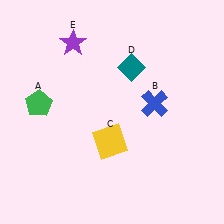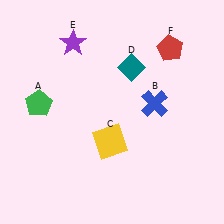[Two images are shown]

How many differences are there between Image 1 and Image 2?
There is 1 difference between the two images.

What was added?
A red pentagon (F) was added in Image 2.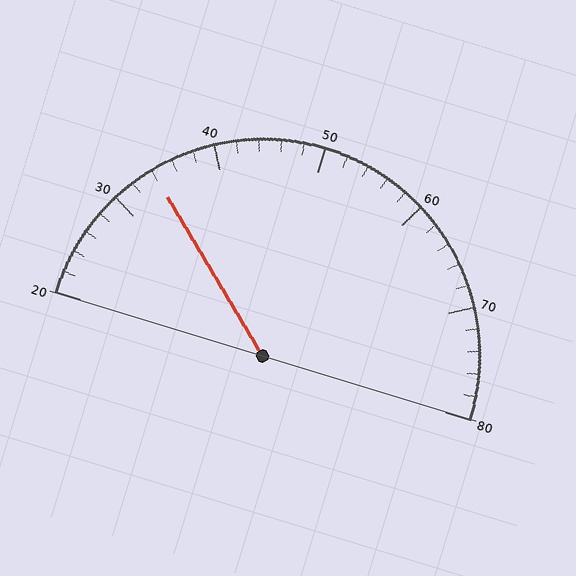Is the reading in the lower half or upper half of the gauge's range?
The reading is in the lower half of the range (20 to 80).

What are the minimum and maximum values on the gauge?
The gauge ranges from 20 to 80.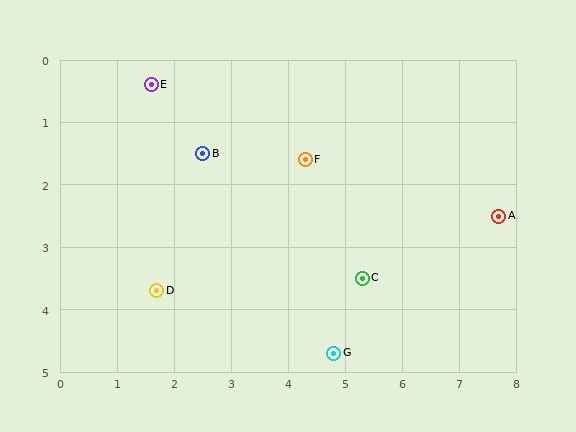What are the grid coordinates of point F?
Point F is at approximately (4.3, 1.6).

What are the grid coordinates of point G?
Point G is at approximately (4.8, 4.7).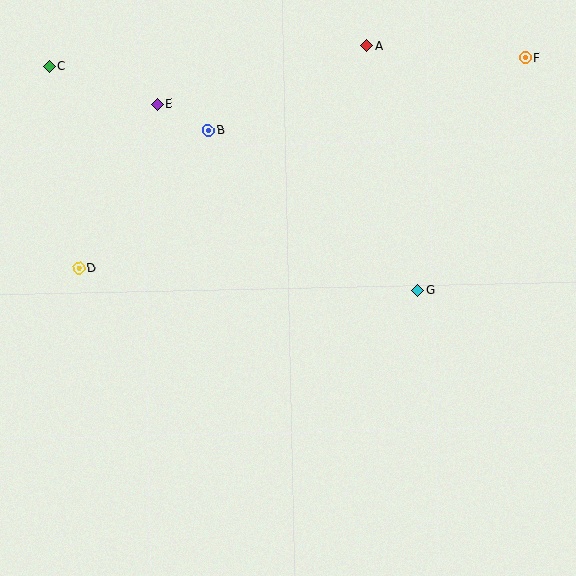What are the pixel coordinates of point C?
Point C is at (49, 66).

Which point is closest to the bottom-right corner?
Point G is closest to the bottom-right corner.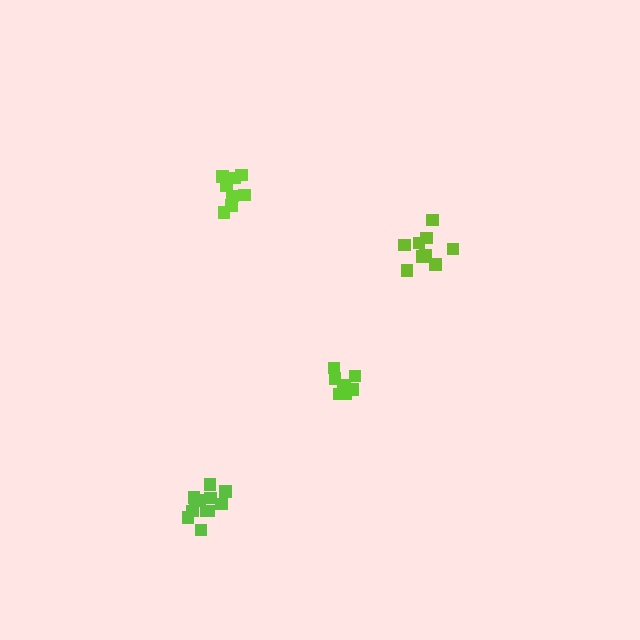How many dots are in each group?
Group 1: 8 dots, Group 2: 9 dots, Group 3: 8 dots, Group 4: 12 dots (37 total).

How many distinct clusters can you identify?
There are 4 distinct clusters.